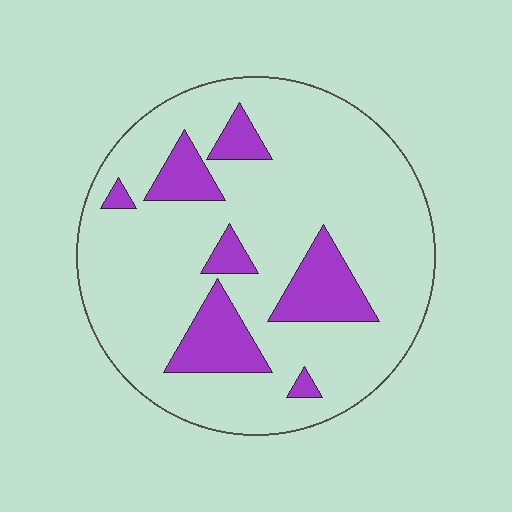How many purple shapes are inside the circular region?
7.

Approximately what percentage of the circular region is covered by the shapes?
Approximately 20%.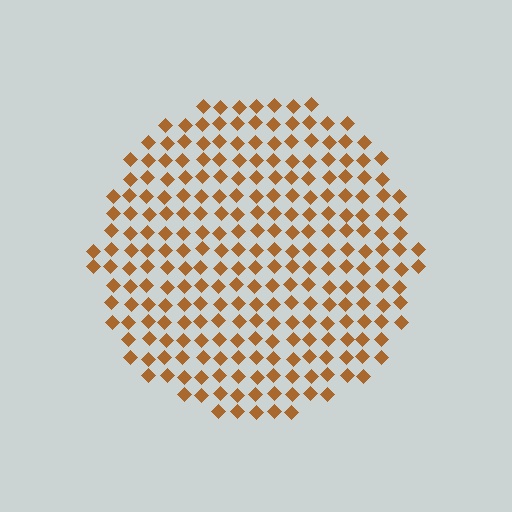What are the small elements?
The small elements are diamonds.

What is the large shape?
The large shape is a circle.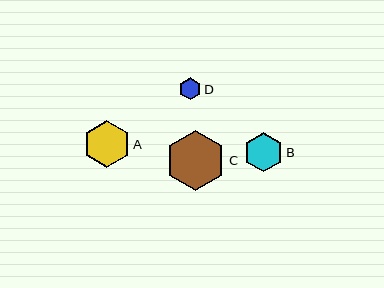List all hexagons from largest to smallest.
From largest to smallest: C, A, B, D.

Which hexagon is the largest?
Hexagon C is the largest with a size of approximately 60 pixels.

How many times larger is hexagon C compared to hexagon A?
Hexagon C is approximately 1.3 times the size of hexagon A.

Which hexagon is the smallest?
Hexagon D is the smallest with a size of approximately 22 pixels.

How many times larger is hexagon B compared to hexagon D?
Hexagon B is approximately 1.8 times the size of hexagon D.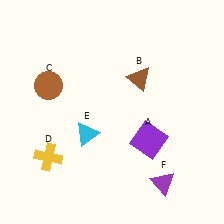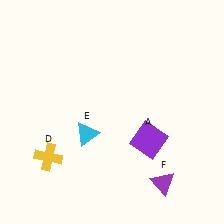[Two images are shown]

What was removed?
The brown triangle (B), the brown circle (C) were removed in Image 2.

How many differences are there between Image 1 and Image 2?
There are 2 differences between the two images.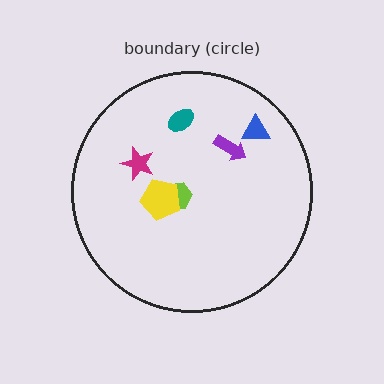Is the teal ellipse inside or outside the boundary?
Inside.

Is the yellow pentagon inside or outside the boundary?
Inside.